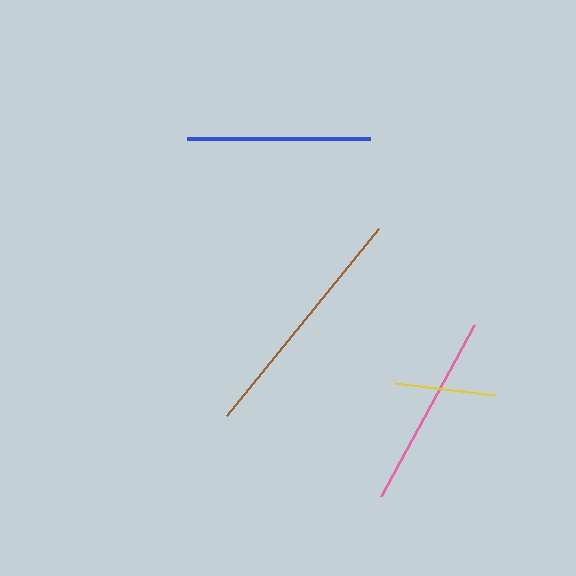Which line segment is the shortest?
The yellow line is the shortest at approximately 100 pixels.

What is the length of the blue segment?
The blue segment is approximately 183 pixels long.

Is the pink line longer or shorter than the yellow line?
The pink line is longer than the yellow line.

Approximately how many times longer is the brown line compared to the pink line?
The brown line is approximately 1.2 times the length of the pink line.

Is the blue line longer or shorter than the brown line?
The brown line is longer than the blue line.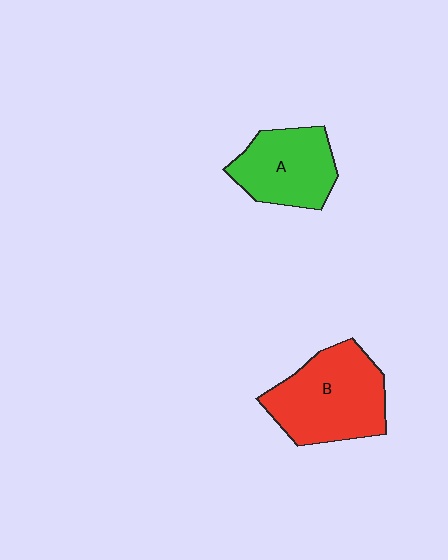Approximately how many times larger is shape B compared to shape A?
Approximately 1.3 times.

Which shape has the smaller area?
Shape A (green).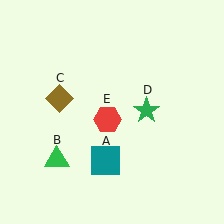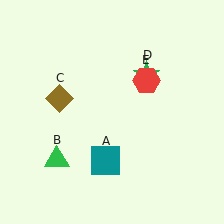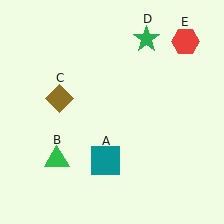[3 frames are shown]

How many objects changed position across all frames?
2 objects changed position: green star (object D), red hexagon (object E).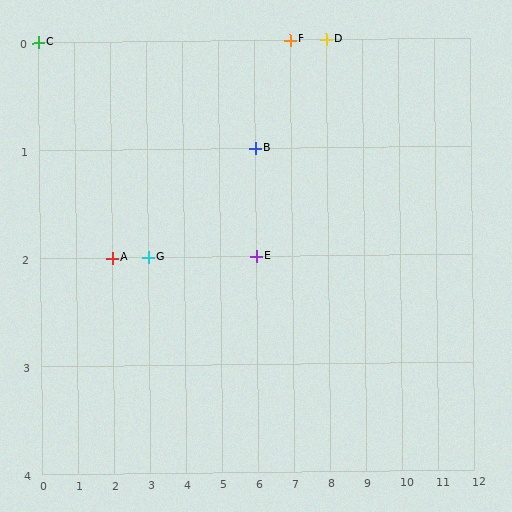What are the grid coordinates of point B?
Point B is at grid coordinates (6, 1).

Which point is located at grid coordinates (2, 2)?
Point A is at (2, 2).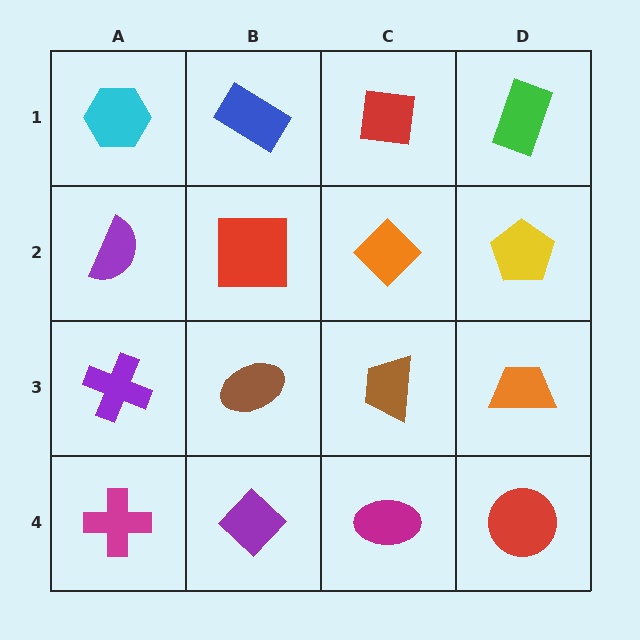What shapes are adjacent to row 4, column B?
A brown ellipse (row 3, column B), a magenta cross (row 4, column A), a magenta ellipse (row 4, column C).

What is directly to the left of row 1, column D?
A red square.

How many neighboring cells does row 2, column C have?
4.